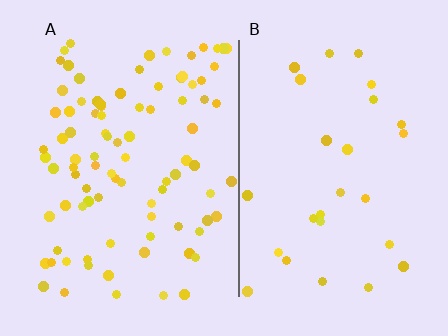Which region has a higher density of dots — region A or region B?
A (the left).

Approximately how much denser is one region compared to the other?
Approximately 3.3× — region A over region B.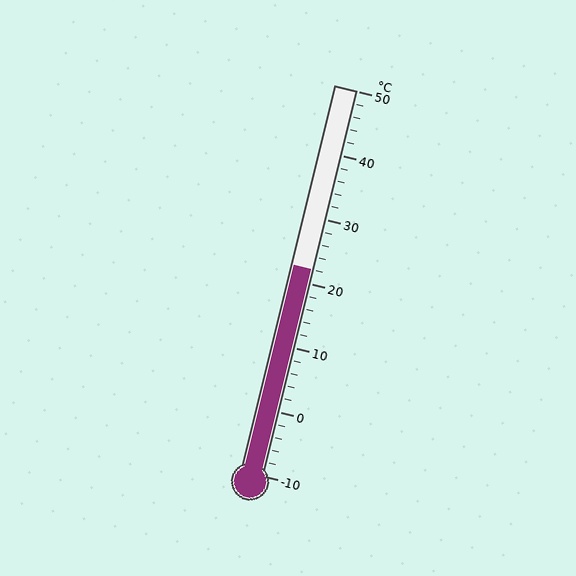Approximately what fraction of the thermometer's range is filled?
The thermometer is filled to approximately 55% of its range.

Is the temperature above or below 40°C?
The temperature is below 40°C.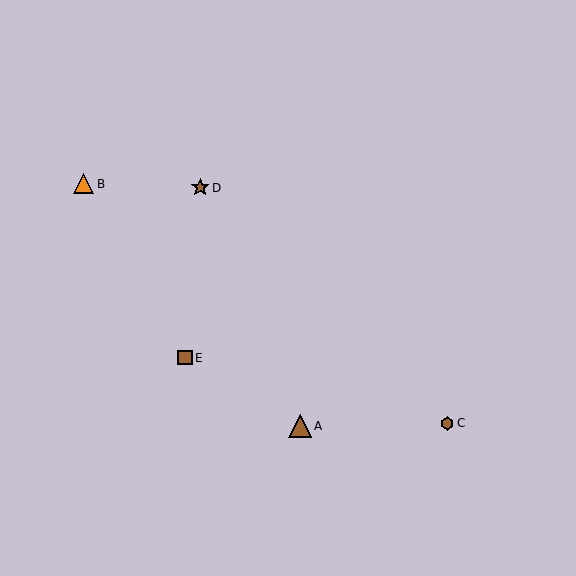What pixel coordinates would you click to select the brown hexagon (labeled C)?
Click at (447, 423) to select the brown hexagon C.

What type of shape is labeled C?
Shape C is a brown hexagon.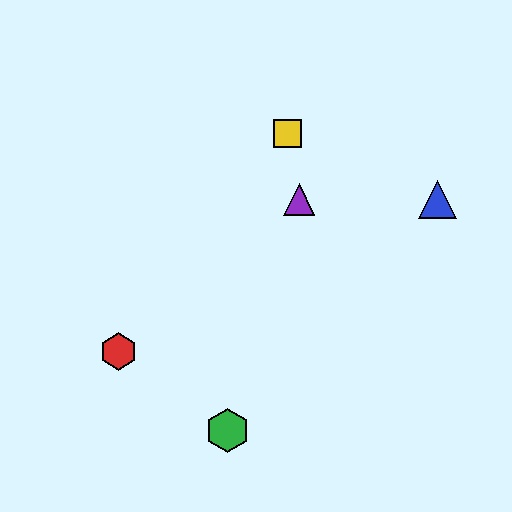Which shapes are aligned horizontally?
The blue triangle, the purple triangle are aligned horizontally.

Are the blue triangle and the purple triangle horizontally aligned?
Yes, both are at y≈200.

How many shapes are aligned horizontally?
2 shapes (the blue triangle, the purple triangle) are aligned horizontally.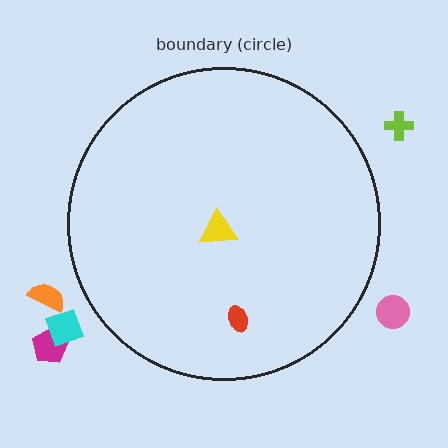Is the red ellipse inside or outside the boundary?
Inside.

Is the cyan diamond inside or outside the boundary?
Outside.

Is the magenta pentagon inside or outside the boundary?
Outside.